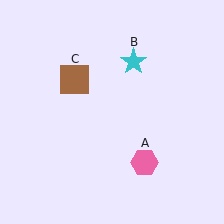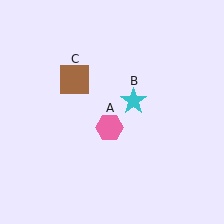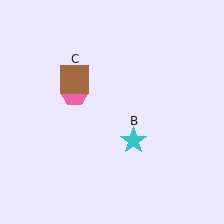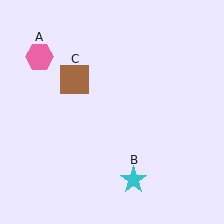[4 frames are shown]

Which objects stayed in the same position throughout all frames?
Brown square (object C) remained stationary.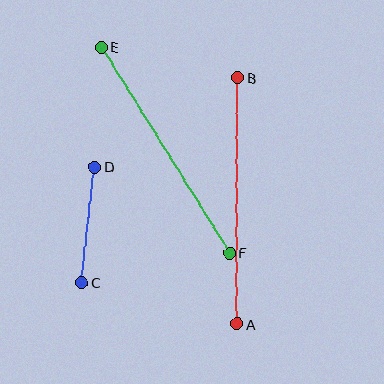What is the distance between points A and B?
The distance is approximately 246 pixels.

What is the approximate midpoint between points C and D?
The midpoint is at approximately (88, 225) pixels.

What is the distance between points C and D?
The distance is approximately 117 pixels.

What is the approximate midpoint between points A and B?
The midpoint is at approximately (238, 201) pixels.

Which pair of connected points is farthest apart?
Points A and B are farthest apart.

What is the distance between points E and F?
The distance is approximately 242 pixels.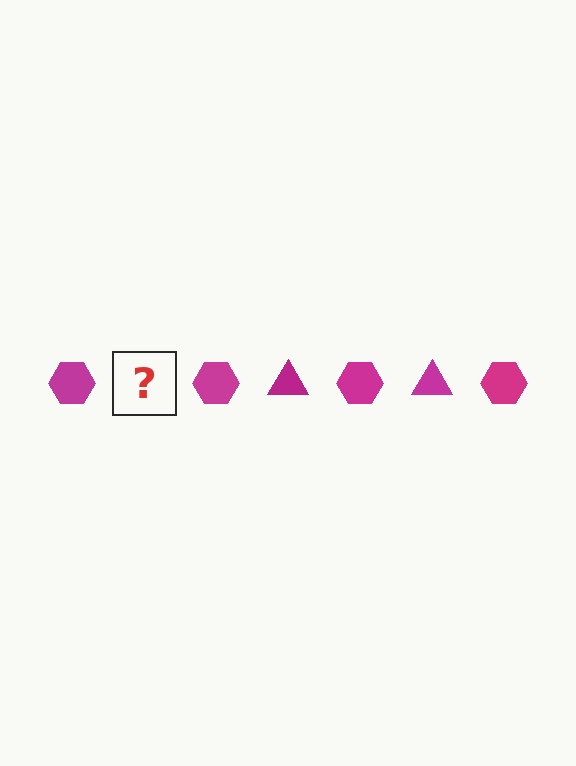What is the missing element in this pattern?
The missing element is a magenta triangle.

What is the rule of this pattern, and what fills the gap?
The rule is that the pattern cycles through hexagon, triangle shapes in magenta. The gap should be filled with a magenta triangle.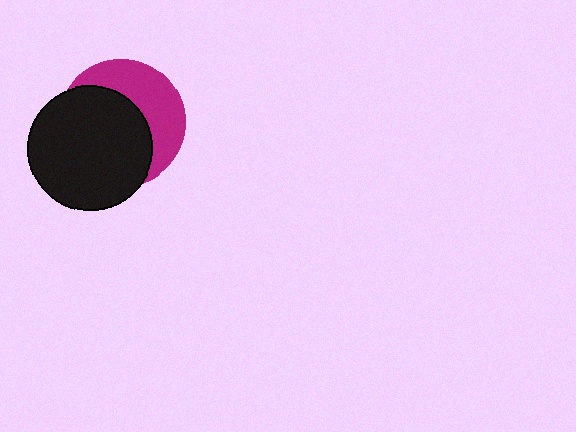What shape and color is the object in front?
The object in front is a black circle.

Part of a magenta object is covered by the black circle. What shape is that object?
It is a circle.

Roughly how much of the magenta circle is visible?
A small part of it is visible (roughly 41%).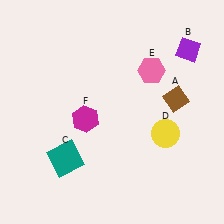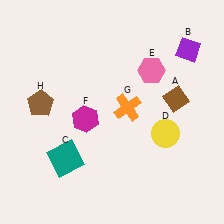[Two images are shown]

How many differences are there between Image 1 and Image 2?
There are 2 differences between the two images.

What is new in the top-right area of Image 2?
An orange cross (G) was added in the top-right area of Image 2.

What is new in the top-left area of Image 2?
A brown pentagon (H) was added in the top-left area of Image 2.